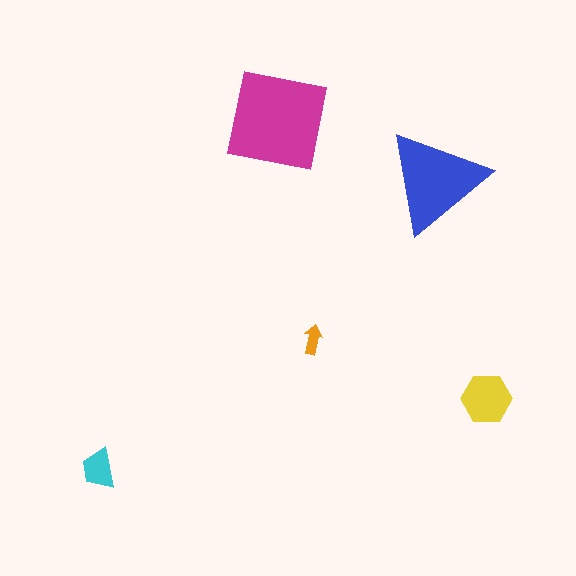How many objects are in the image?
There are 5 objects in the image.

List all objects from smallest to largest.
The orange arrow, the cyan trapezoid, the yellow hexagon, the blue triangle, the magenta square.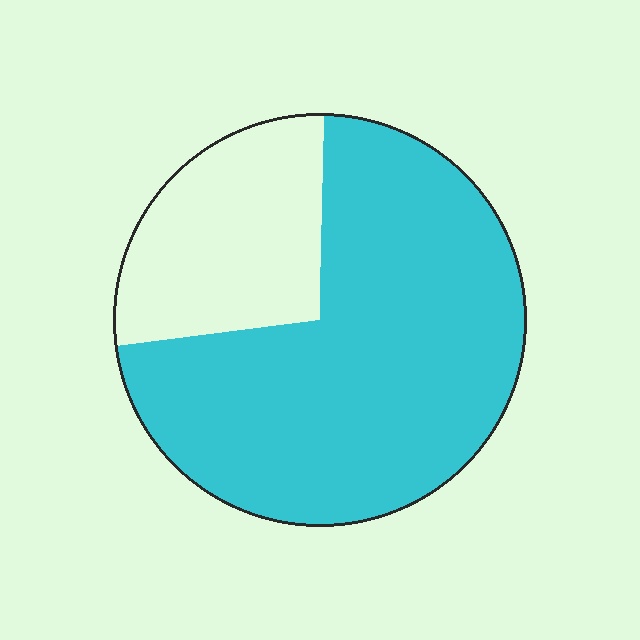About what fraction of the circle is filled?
About three quarters (3/4).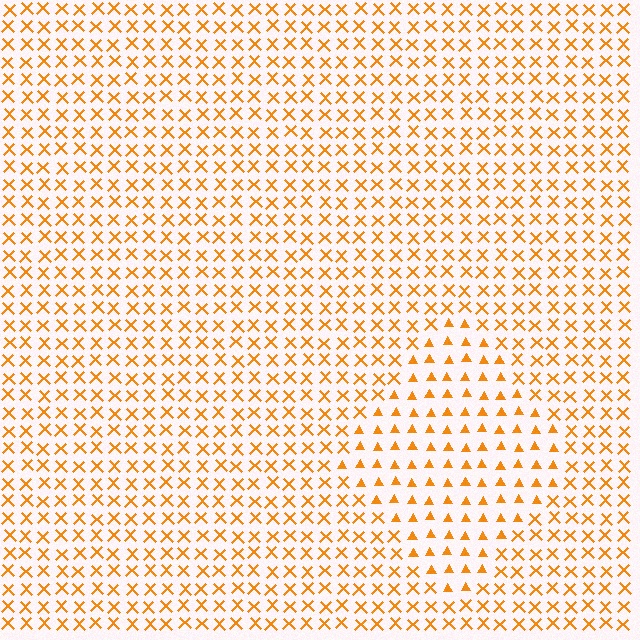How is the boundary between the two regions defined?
The boundary is defined by a change in element shape: triangles inside vs. X marks outside. All elements share the same color and spacing.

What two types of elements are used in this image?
The image uses triangles inside the diamond region and X marks outside it.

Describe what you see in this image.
The image is filled with small orange elements arranged in a uniform grid. A diamond-shaped region contains triangles, while the surrounding area contains X marks. The boundary is defined purely by the change in element shape.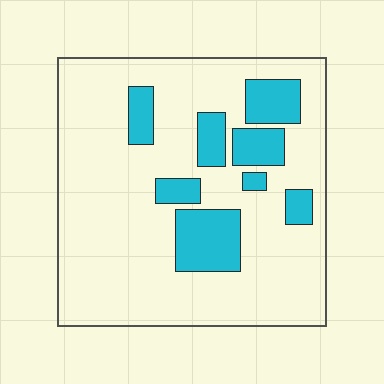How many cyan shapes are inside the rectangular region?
8.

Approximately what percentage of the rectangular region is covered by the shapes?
Approximately 20%.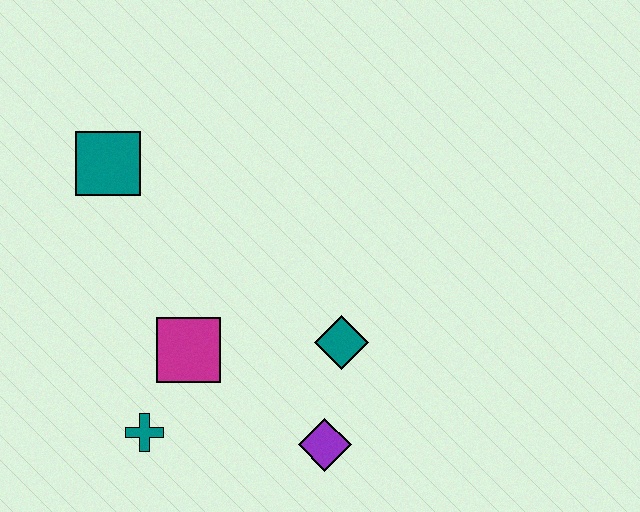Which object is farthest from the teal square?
The purple diamond is farthest from the teal square.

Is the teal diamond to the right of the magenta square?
Yes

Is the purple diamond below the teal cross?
Yes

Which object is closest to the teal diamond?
The purple diamond is closest to the teal diamond.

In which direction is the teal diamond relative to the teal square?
The teal diamond is to the right of the teal square.